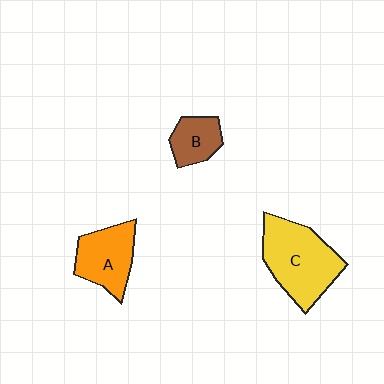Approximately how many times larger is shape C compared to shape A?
Approximately 1.5 times.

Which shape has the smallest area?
Shape B (brown).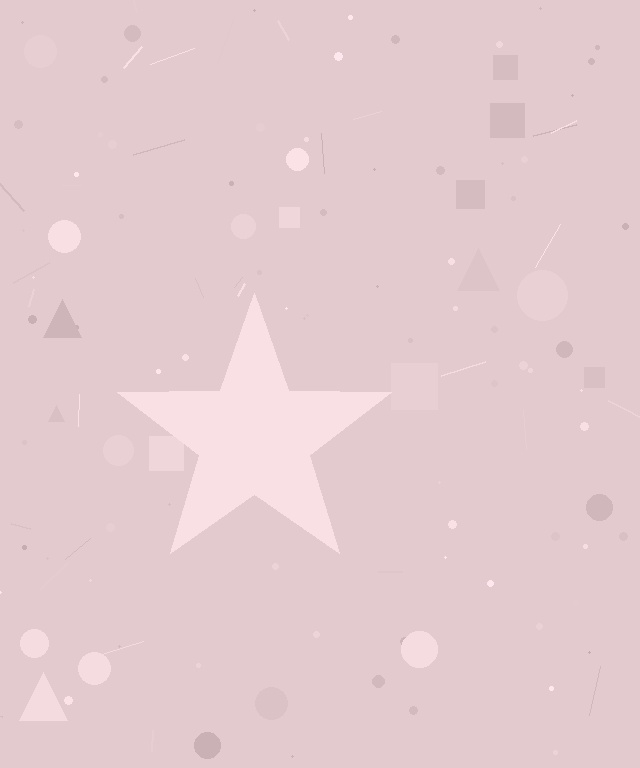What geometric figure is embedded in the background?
A star is embedded in the background.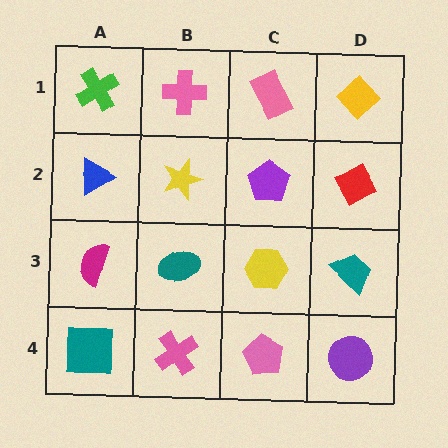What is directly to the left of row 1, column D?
A pink rectangle.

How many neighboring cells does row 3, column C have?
4.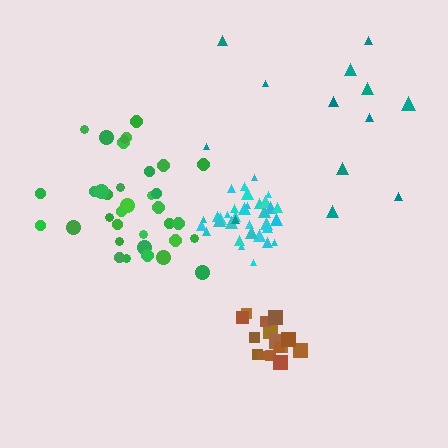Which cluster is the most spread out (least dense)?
Teal.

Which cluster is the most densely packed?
Cyan.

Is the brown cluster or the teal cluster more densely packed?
Brown.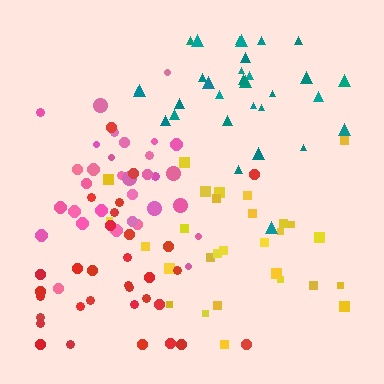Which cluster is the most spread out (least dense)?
Red.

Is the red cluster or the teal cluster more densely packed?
Teal.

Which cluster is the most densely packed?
Pink.